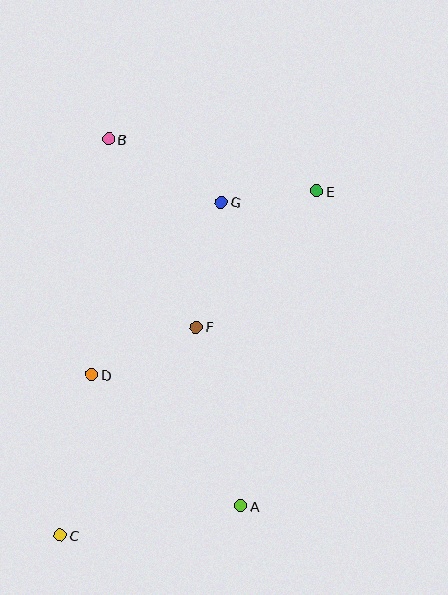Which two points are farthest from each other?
Points C and E are farthest from each other.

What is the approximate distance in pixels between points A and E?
The distance between A and E is approximately 324 pixels.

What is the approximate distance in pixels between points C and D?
The distance between C and D is approximately 164 pixels.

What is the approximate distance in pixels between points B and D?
The distance between B and D is approximately 236 pixels.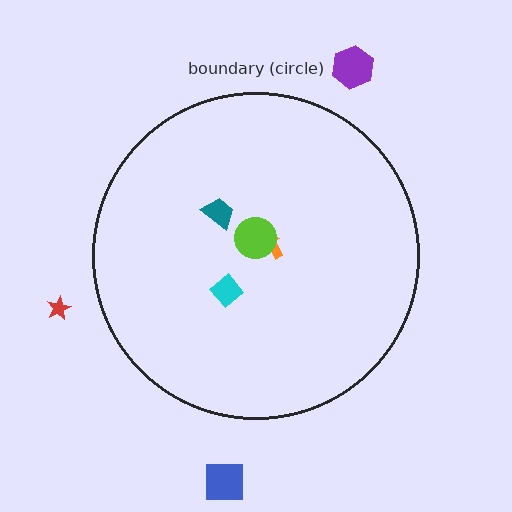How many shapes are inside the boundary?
4 inside, 3 outside.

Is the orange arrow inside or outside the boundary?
Inside.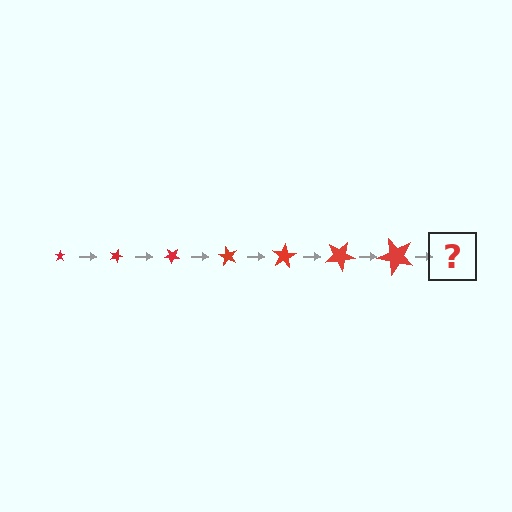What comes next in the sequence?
The next element should be a star, larger than the previous one and rotated 140 degrees from the start.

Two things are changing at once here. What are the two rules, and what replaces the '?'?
The two rules are that the star grows larger each step and it rotates 20 degrees each step. The '?' should be a star, larger than the previous one and rotated 140 degrees from the start.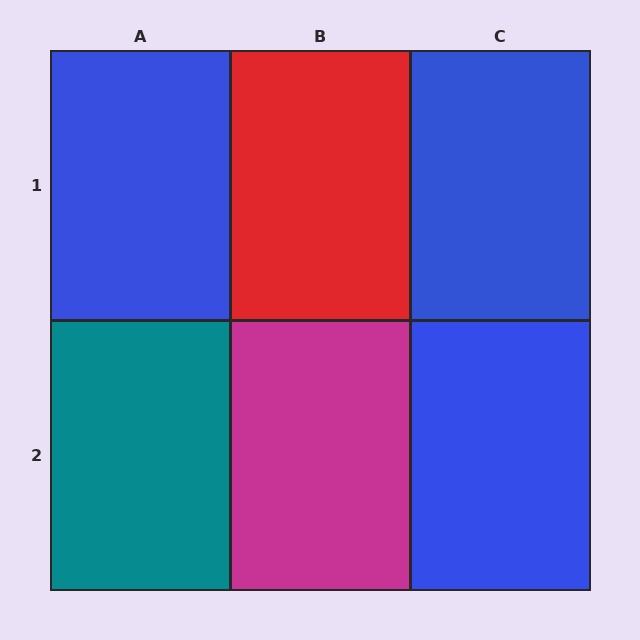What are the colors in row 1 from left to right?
Blue, red, blue.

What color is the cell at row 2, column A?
Teal.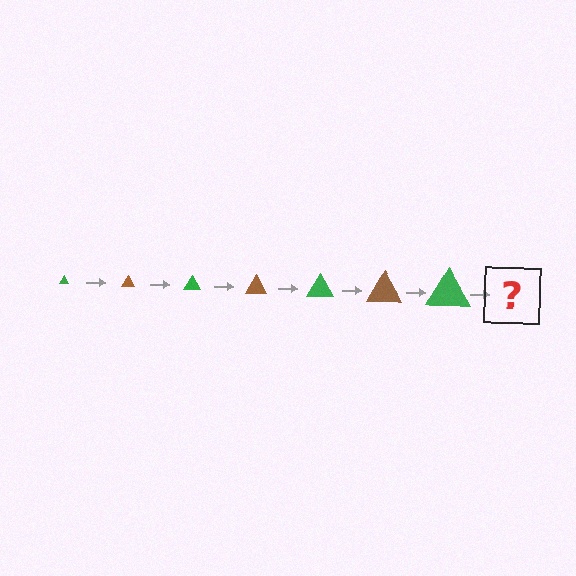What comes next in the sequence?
The next element should be a brown triangle, larger than the previous one.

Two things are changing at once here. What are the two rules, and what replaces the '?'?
The two rules are that the triangle grows larger each step and the color cycles through green and brown. The '?' should be a brown triangle, larger than the previous one.